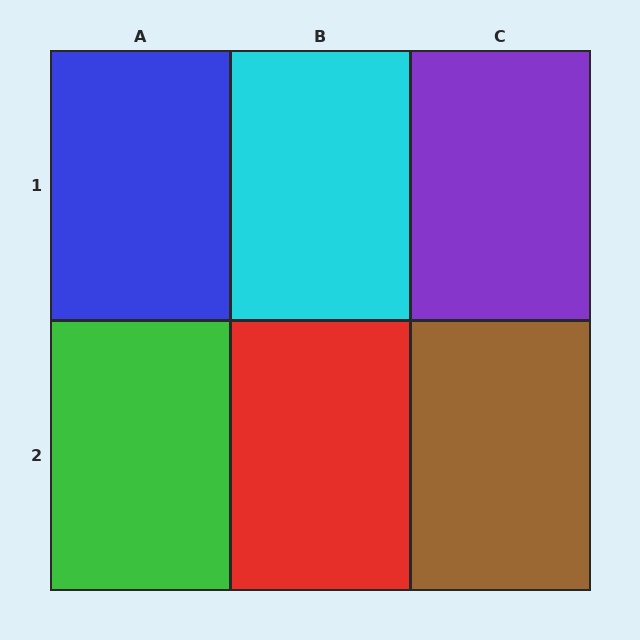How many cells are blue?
1 cell is blue.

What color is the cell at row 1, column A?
Blue.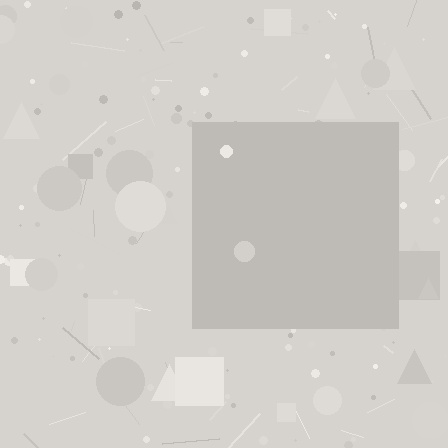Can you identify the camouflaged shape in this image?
The camouflaged shape is a square.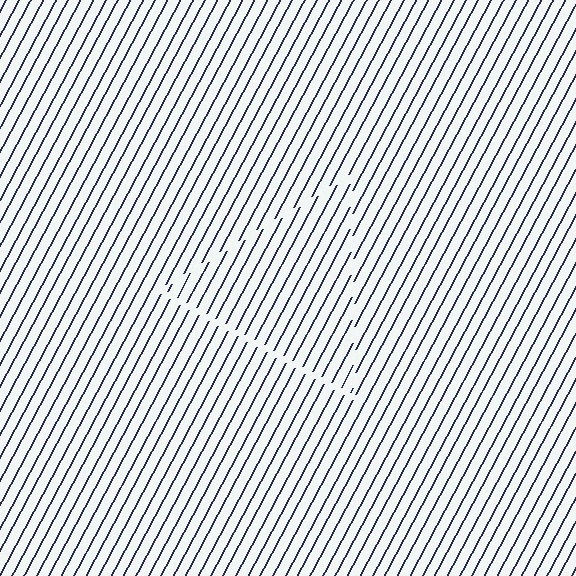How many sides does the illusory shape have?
3 sides — the line-ends trace a triangle.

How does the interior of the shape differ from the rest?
The interior of the shape contains the same grating, shifted by half a period — the contour is defined by the phase discontinuity where line-ends from the inner and outer gratings abut.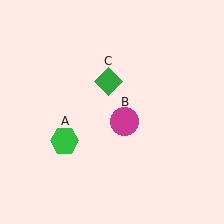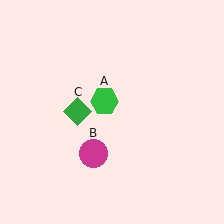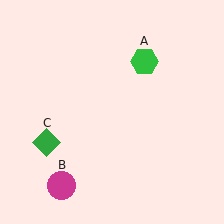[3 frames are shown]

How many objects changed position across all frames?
3 objects changed position: green hexagon (object A), magenta circle (object B), green diamond (object C).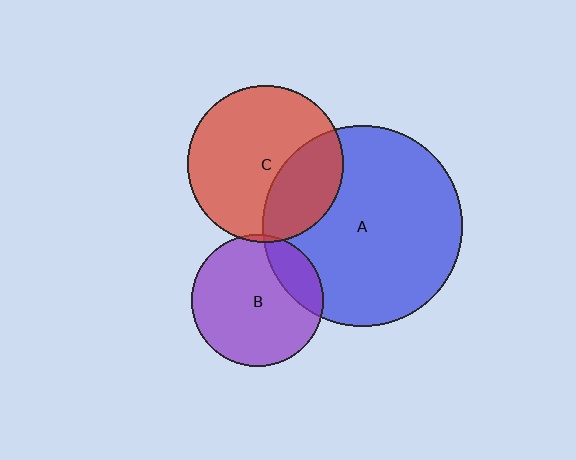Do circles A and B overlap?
Yes.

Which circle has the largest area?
Circle A (blue).